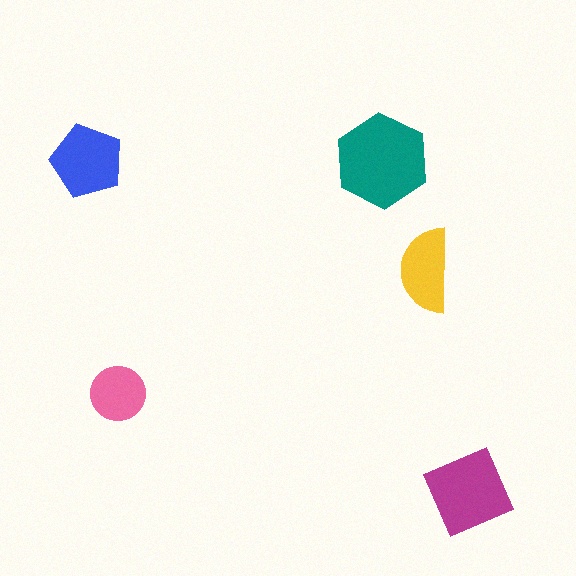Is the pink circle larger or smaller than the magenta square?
Smaller.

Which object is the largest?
The teal hexagon.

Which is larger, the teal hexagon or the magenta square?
The teal hexagon.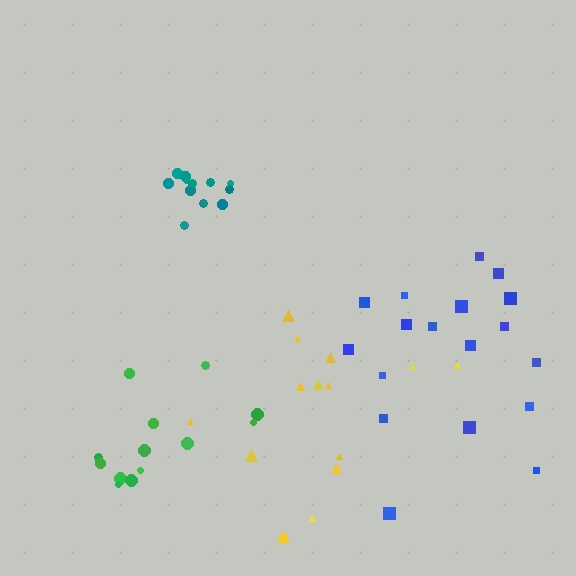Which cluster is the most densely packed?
Teal.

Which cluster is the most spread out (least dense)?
Blue.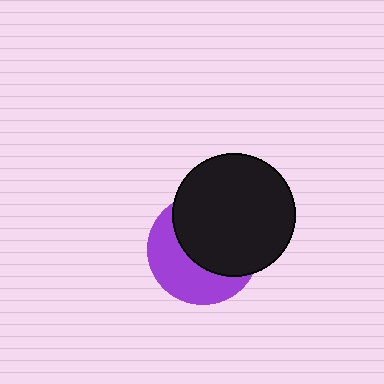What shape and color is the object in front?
The object in front is a black circle.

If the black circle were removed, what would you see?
You would see the complete purple circle.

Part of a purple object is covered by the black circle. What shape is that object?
It is a circle.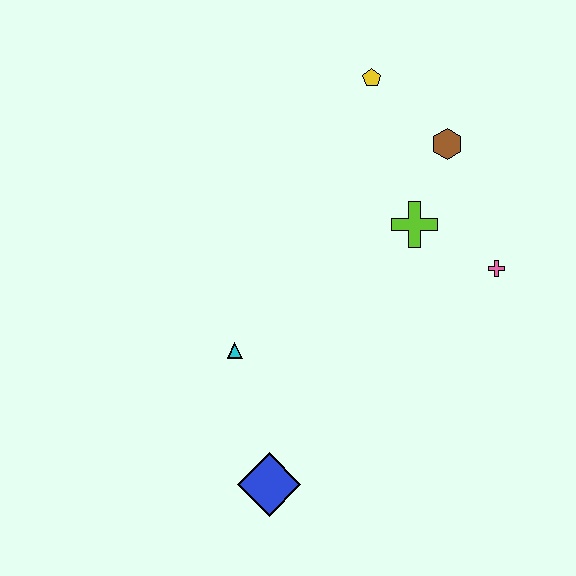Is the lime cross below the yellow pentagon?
Yes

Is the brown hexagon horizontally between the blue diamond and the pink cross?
Yes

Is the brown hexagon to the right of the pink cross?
No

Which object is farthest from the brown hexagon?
The blue diamond is farthest from the brown hexagon.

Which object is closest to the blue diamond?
The cyan triangle is closest to the blue diamond.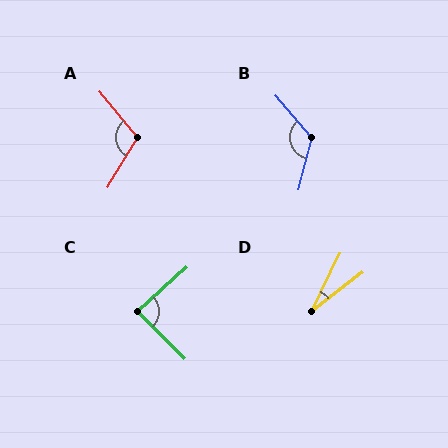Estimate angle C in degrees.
Approximately 86 degrees.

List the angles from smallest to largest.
D (27°), C (86°), A (109°), B (124°).